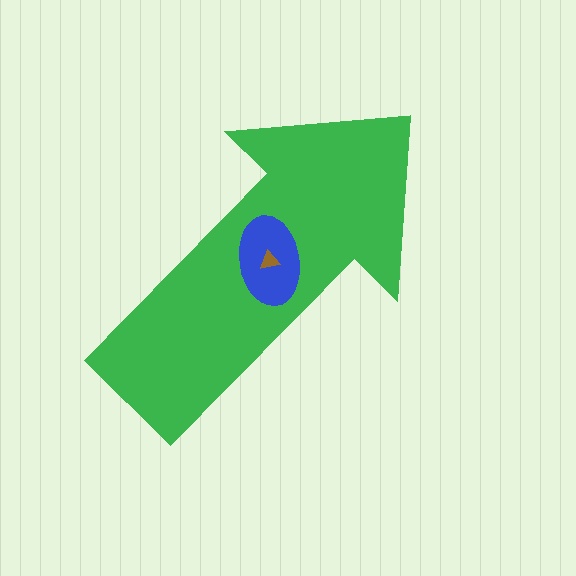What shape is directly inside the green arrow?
The blue ellipse.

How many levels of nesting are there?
3.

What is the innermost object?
The brown triangle.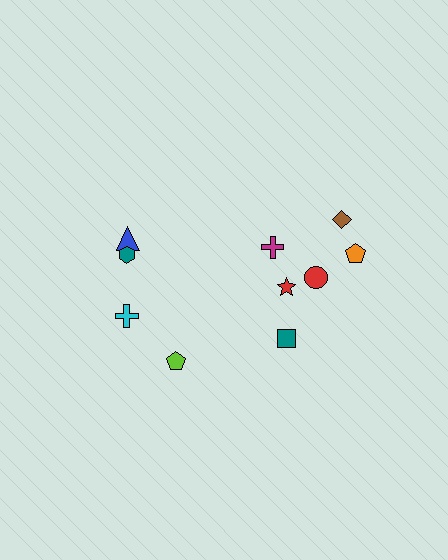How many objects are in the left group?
There are 4 objects.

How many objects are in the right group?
There are 6 objects.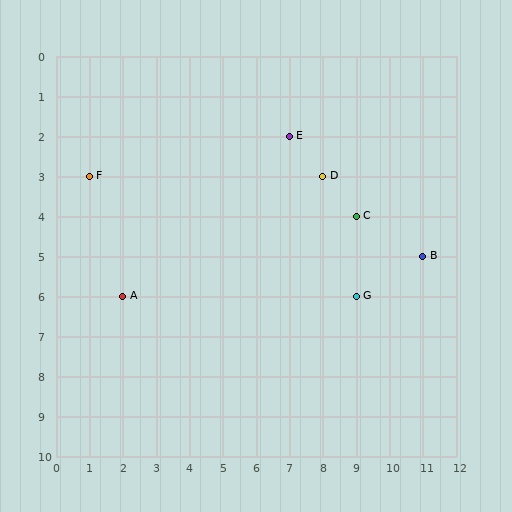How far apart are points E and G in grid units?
Points E and G are 2 columns and 4 rows apart (about 4.5 grid units diagonally).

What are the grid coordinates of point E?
Point E is at grid coordinates (7, 2).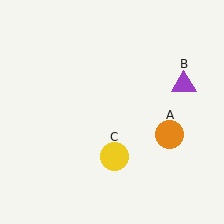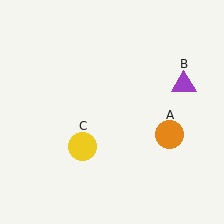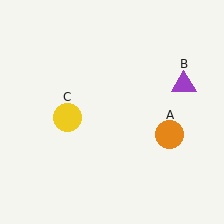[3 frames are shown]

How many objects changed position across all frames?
1 object changed position: yellow circle (object C).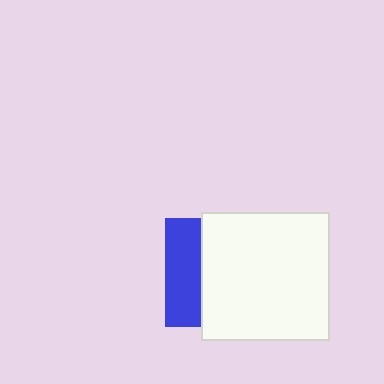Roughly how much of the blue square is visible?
A small part of it is visible (roughly 33%).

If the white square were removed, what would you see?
You would see the complete blue square.